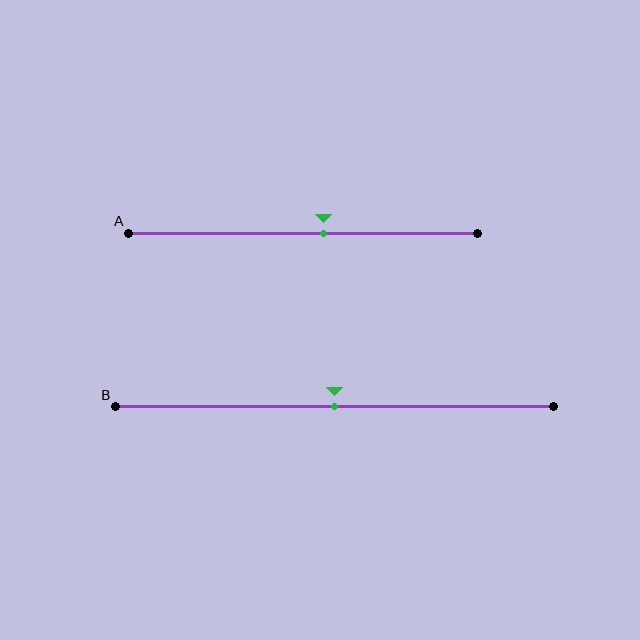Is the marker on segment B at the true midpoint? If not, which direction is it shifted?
Yes, the marker on segment B is at the true midpoint.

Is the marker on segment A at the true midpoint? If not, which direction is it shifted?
No, the marker on segment A is shifted to the right by about 6% of the segment length.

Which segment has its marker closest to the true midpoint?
Segment B has its marker closest to the true midpoint.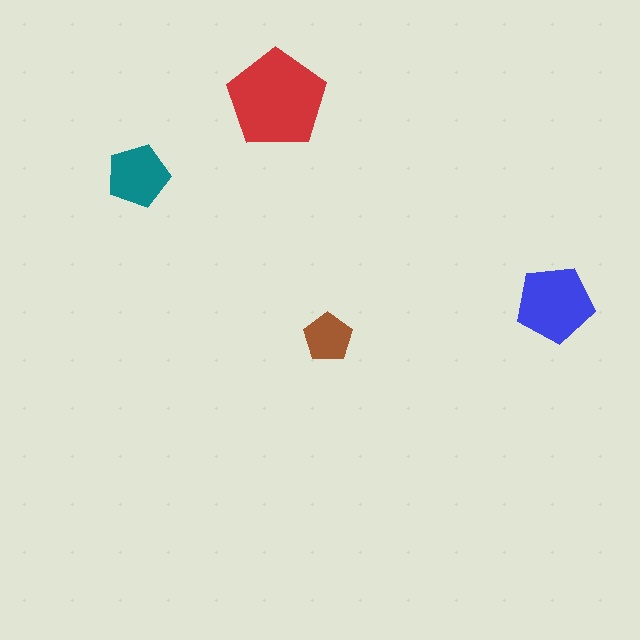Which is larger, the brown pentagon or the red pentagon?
The red one.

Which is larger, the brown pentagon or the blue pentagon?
The blue one.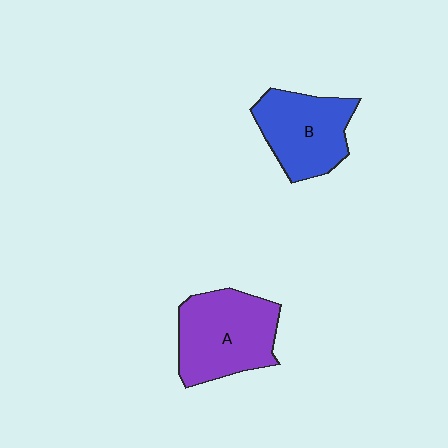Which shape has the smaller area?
Shape B (blue).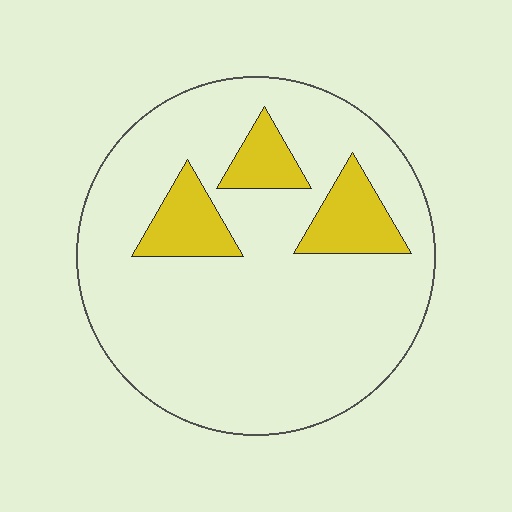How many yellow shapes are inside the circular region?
3.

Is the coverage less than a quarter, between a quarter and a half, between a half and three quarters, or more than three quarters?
Less than a quarter.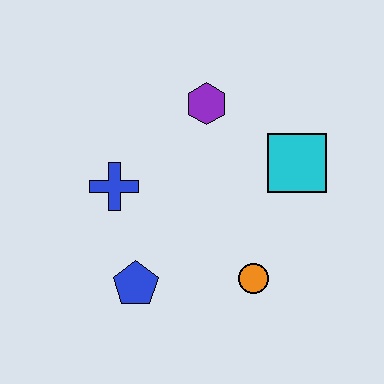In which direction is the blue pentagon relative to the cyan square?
The blue pentagon is to the left of the cyan square.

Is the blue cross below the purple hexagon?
Yes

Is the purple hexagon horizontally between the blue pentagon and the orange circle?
Yes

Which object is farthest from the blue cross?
The cyan square is farthest from the blue cross.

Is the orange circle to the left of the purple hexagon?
No